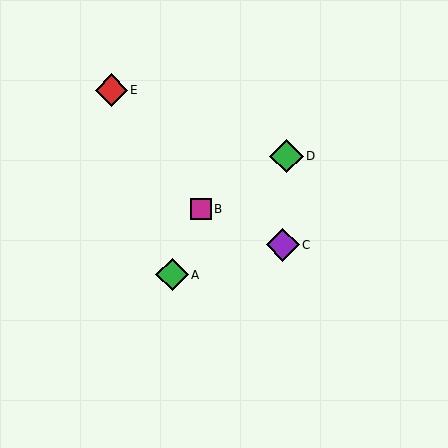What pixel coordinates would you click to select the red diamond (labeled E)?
Click at (111, 90) to select the red diamond E.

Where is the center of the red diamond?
The center of the red diamond is at (111, 90).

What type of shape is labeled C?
Shape C is a purple diamond.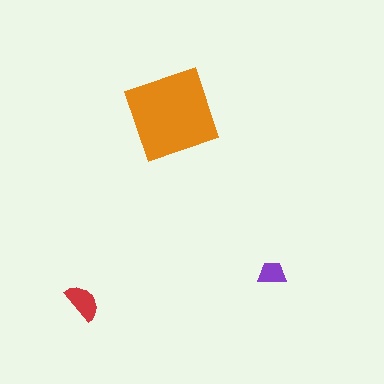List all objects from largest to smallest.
The orange diamond, the red semicircle, the purple trapezoid.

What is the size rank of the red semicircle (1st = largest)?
2nd.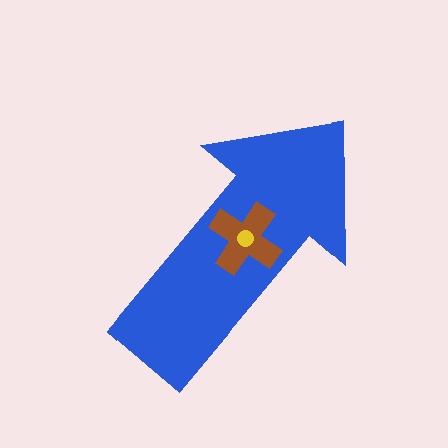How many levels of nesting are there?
3.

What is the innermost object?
The yellow circle.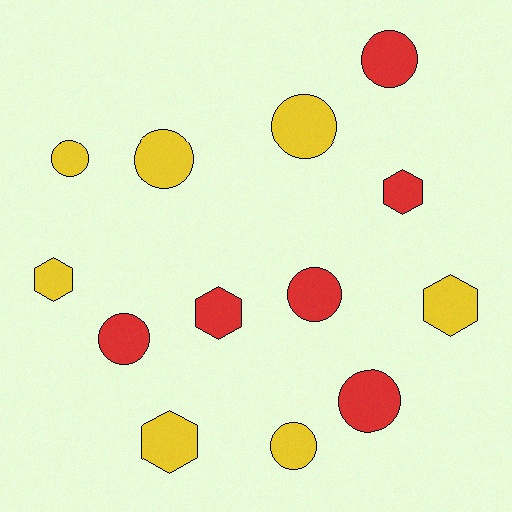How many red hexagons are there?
There are 2 red hexagons.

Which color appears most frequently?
Yellow, with 7 objects.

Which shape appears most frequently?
Circle, with 8 objects.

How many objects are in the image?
There are 13 objects.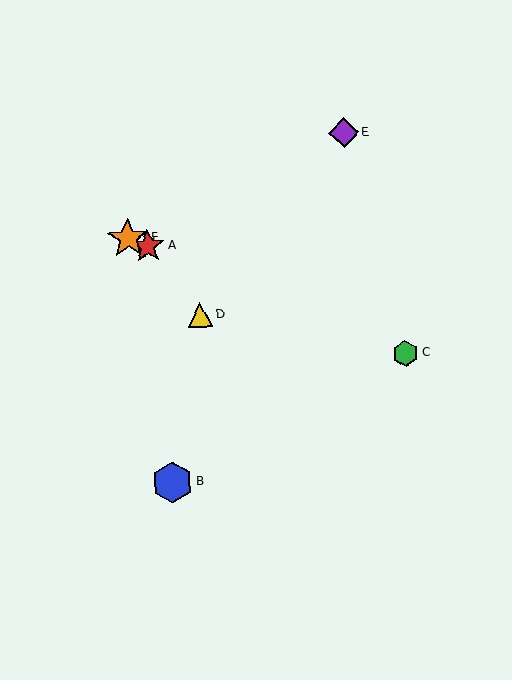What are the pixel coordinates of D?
Object D is at (200, 315).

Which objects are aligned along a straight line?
Objects A, C, F are aligned along a straight line.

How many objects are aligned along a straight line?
3 objects (A, C, F) are aligned along a straight line.